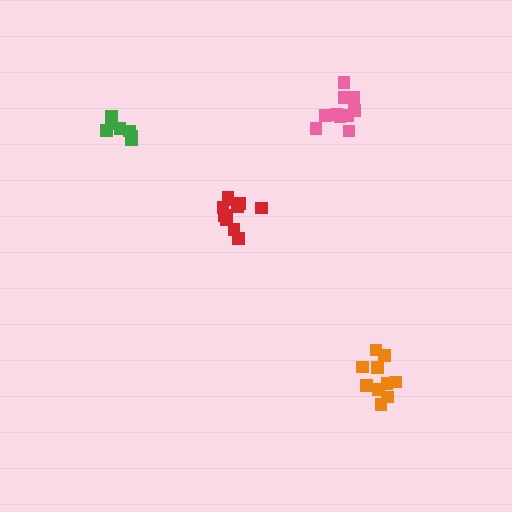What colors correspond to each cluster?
The clusters are colored: red, orange, pink, green.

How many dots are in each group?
Group 1: 10 dots, Group 2: 10 dots, Group 3: 11 dots, Group 4: 7 dots (38 total).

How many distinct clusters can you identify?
There are 4 distinct clusters.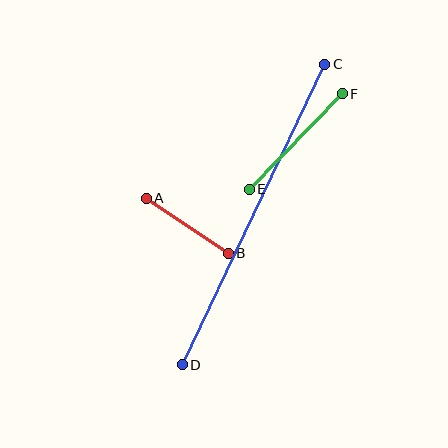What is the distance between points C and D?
The distance is approximately 332 pixels.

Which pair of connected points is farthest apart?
Points C and D are farthest apart.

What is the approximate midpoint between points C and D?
The midpoint is at approximately (254, 215) pixels.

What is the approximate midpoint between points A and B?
The midpoint is at approximately (187, 226) pixels.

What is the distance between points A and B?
The distance is approximately 99 pixels.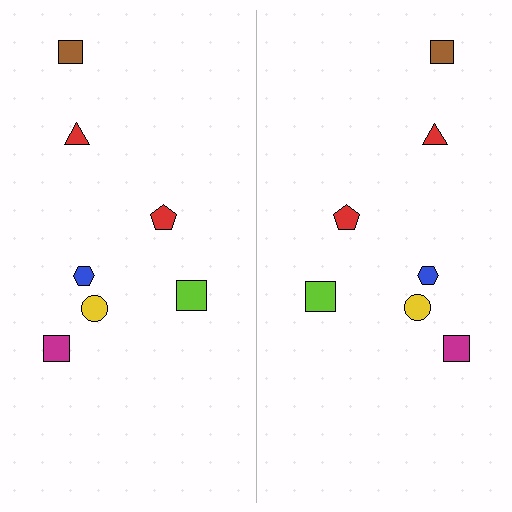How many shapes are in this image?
There are 14 shapes in this image.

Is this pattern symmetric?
Yes, this pattern has bilateral (reflection) symmetry.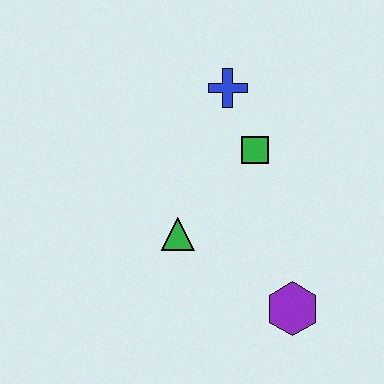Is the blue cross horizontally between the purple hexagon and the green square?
No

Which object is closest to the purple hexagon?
The green triangle is closest to the purple hexagon.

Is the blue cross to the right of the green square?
No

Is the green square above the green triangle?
Yes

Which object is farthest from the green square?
The purple hexagon is farthest from the green square.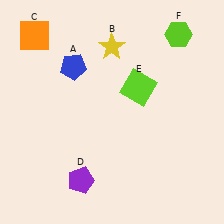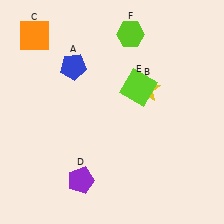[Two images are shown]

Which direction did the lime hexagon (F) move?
The lime hexagon (F) moved left.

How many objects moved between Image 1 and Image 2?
2 objects moved between the two images.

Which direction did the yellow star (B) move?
The yellow star (B) moved down.